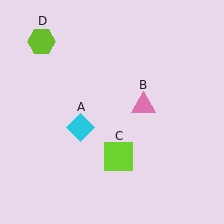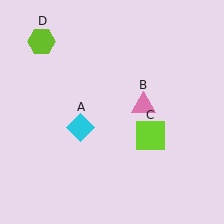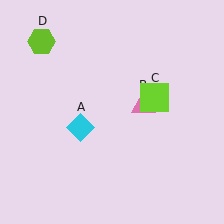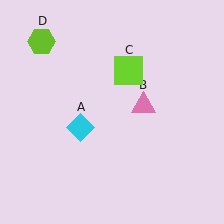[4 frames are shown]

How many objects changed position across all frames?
1 object changed position: lime square (object C).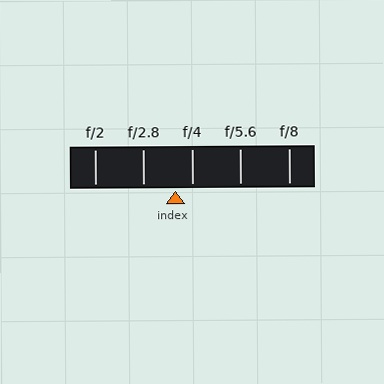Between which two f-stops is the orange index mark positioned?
The index mark is between f/2.8 and f/4.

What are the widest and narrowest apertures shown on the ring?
The widest aperture shown is f/2 and the narrowest is f/8.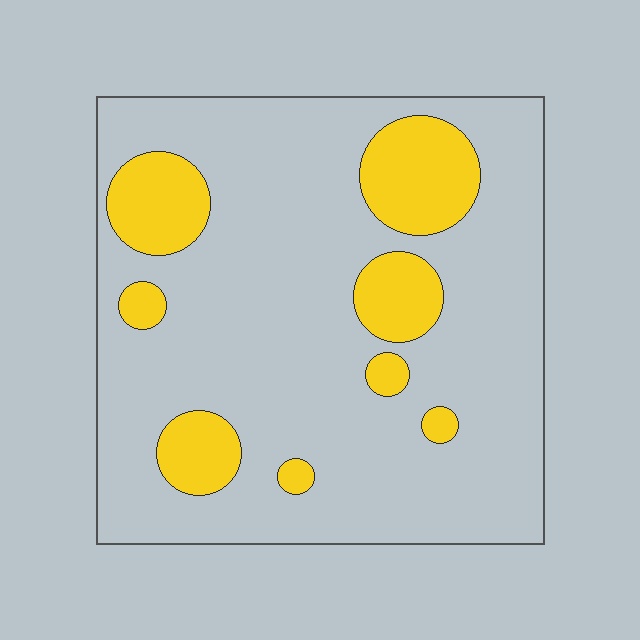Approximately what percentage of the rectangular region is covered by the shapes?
Approximately 20%.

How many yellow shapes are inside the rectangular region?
8.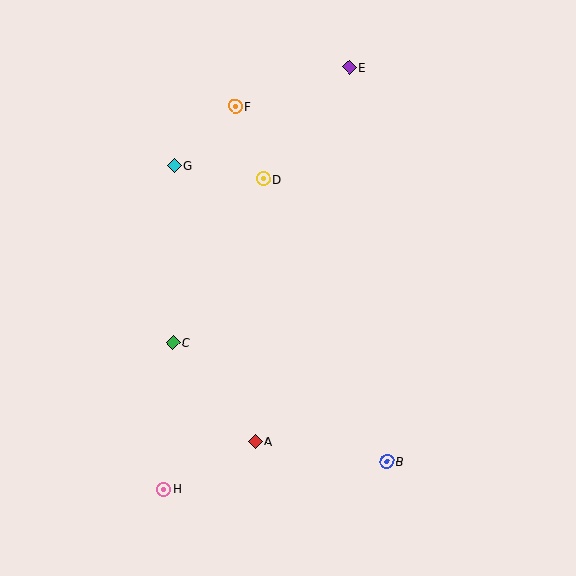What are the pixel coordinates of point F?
Point F is at (235, 106).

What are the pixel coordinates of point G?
Point G is at (175, 166).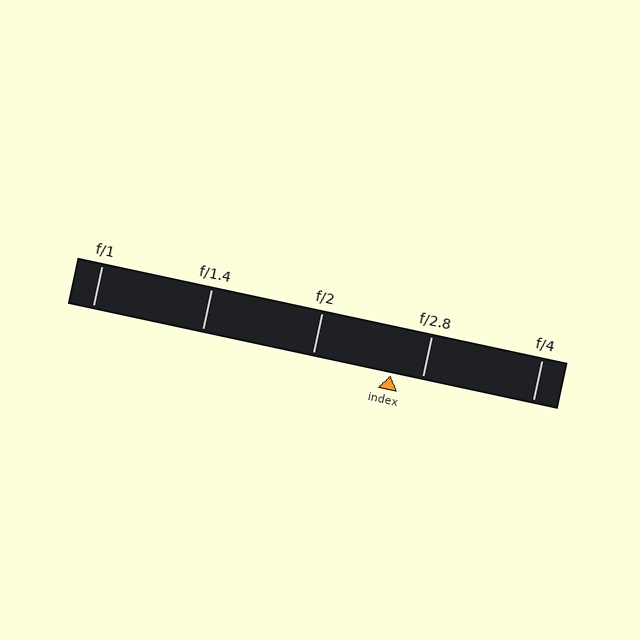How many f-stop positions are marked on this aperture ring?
There are 5 f-stop positions marked.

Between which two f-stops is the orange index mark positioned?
The index mark is between f/2 and f/2.8.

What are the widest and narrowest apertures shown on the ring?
The widest aperture shown is f/1 and the narrowest is f/4.